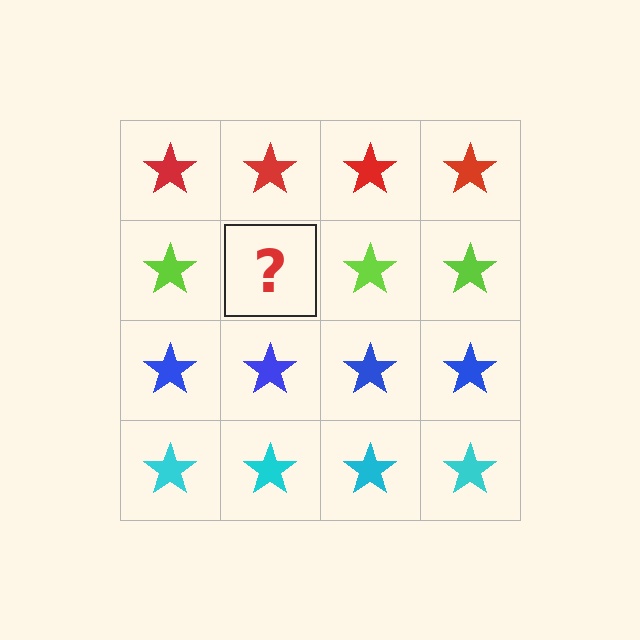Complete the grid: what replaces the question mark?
The question mark should be replaced with a lime star.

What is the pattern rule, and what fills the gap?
The rule is that each row has a consistent color. The gap should be filled with a lime star.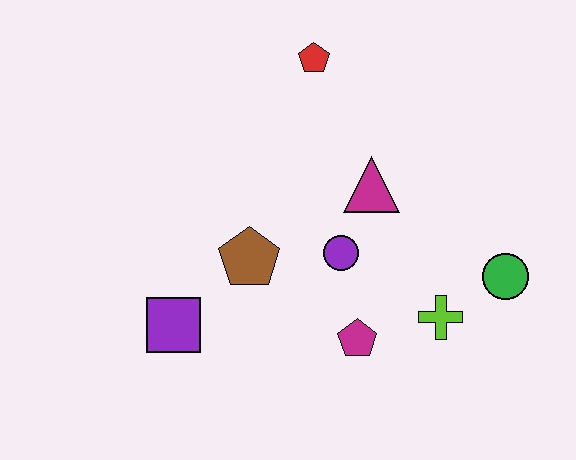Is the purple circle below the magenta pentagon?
No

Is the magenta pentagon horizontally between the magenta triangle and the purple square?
Yes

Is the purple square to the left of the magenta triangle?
Yes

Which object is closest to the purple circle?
The magenta triangle is closest to the purple circle.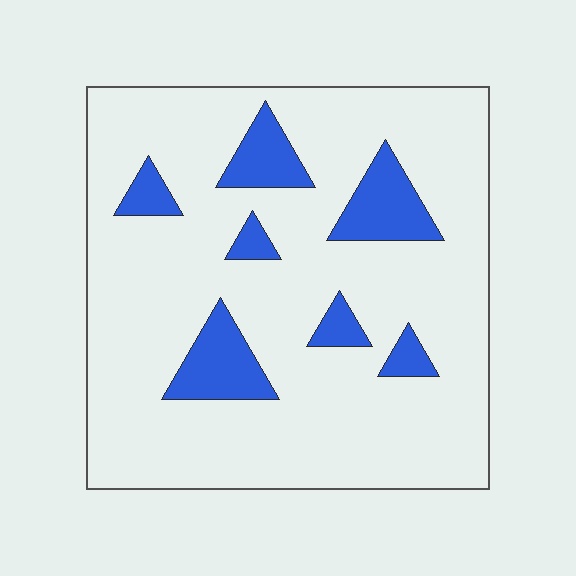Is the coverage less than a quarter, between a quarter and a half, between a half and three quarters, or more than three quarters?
Less than a quarter.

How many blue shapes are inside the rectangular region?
7.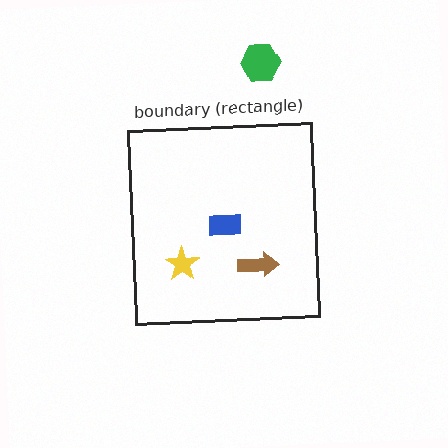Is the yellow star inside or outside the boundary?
Inside.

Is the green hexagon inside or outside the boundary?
Outside.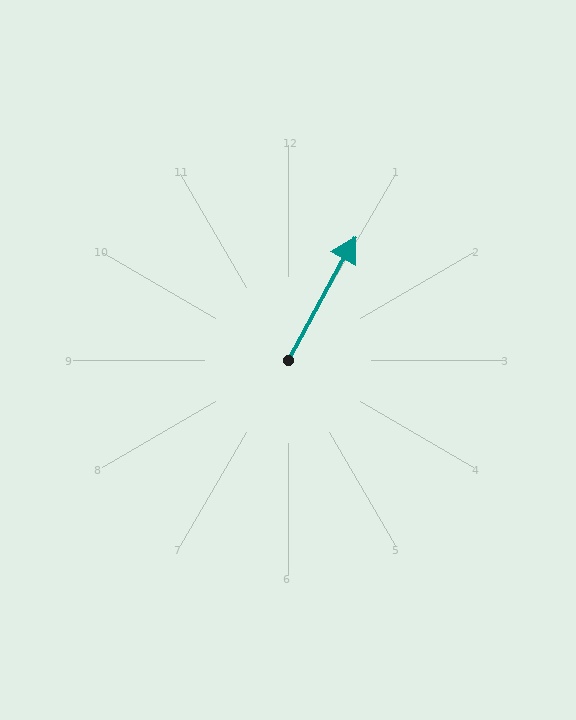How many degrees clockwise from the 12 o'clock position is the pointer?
Approximately 29 degrees.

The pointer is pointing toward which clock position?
Roughly 1 o'clock.